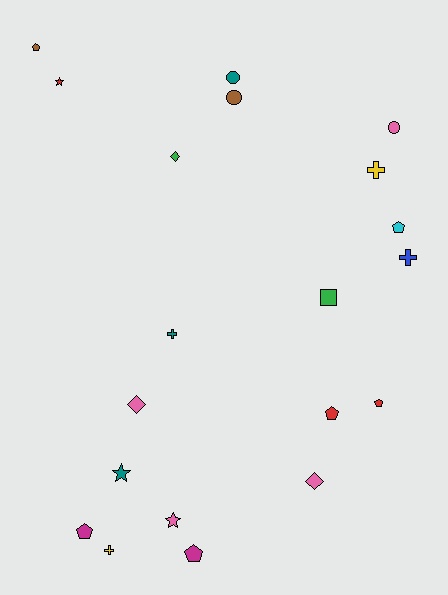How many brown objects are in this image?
There are 2 brown objects.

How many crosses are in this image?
There are 4 crosses.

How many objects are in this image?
There are 20 objects.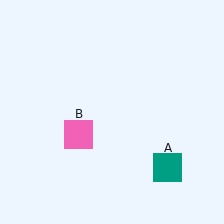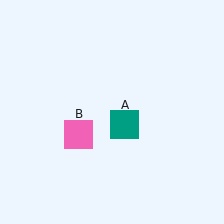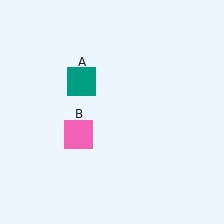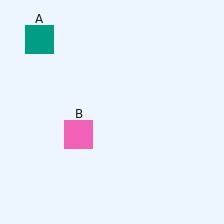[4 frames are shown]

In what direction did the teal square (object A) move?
The teal square (object A) moved up and to the left.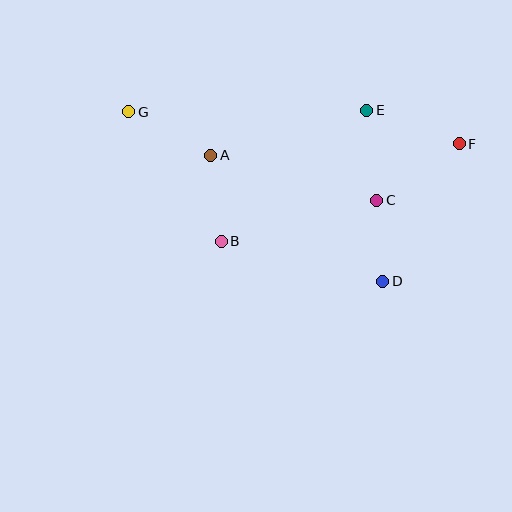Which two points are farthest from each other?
Points F and G are farthest from each other.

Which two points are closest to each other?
Points C and D are closest to each other.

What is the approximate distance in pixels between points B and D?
The distance between B and D is approximately 167 pixels.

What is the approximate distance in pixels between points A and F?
The distance between A and F is approximately 249 pixels.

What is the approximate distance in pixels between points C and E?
The distance between C and E is approximately 90 pixels.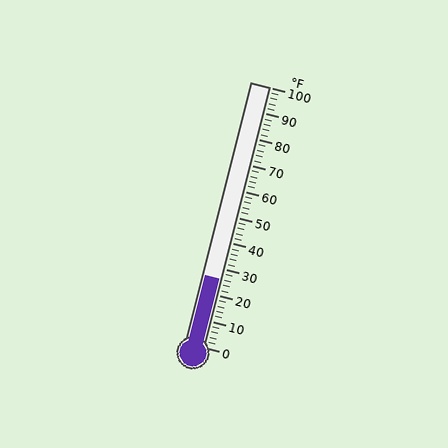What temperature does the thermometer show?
The thermometer shows approximately 26°F.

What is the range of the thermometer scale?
The thermometer scale ranges from 0°F to 100°F.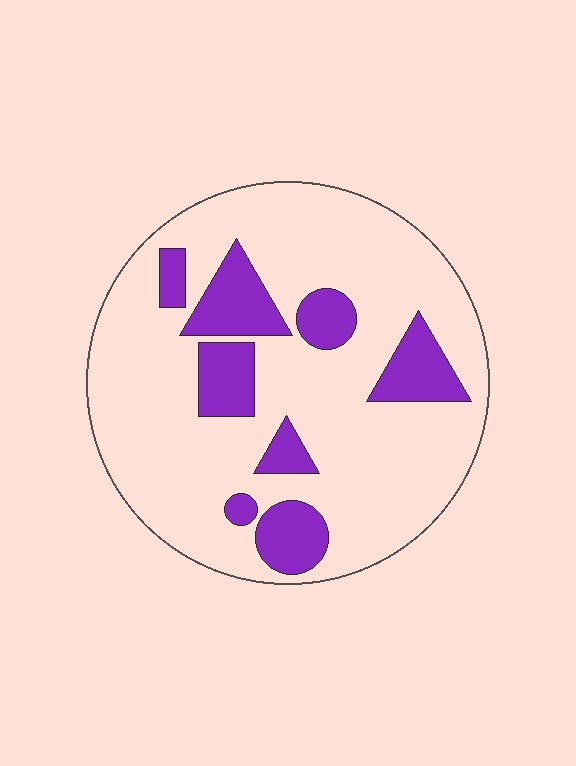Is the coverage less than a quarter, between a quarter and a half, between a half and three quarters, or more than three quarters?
Less than a quarter.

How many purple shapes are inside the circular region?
8.